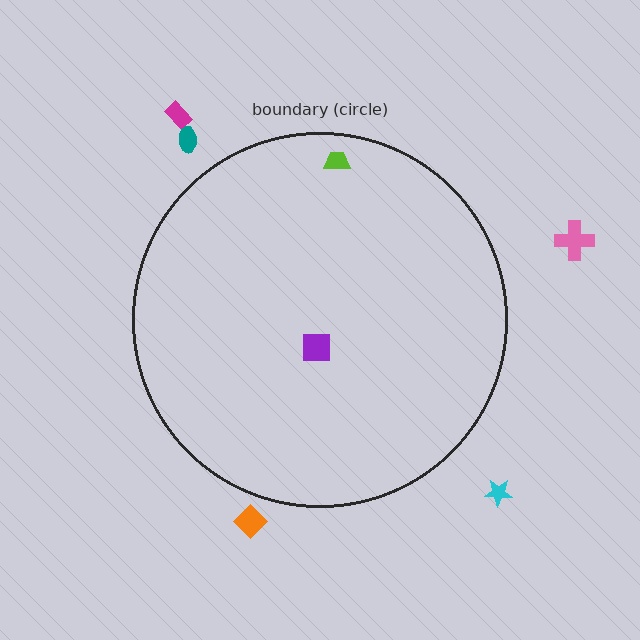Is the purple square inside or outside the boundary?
Inside.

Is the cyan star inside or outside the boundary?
Outside.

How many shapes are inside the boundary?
2 inside, 5 outside.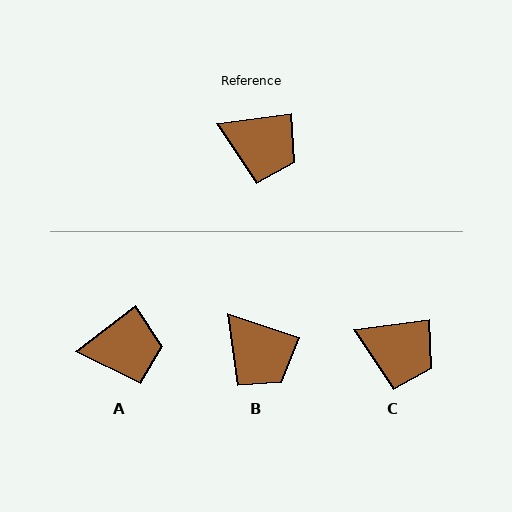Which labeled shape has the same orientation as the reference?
C.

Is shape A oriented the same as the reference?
No, it is off by about 30 degrees.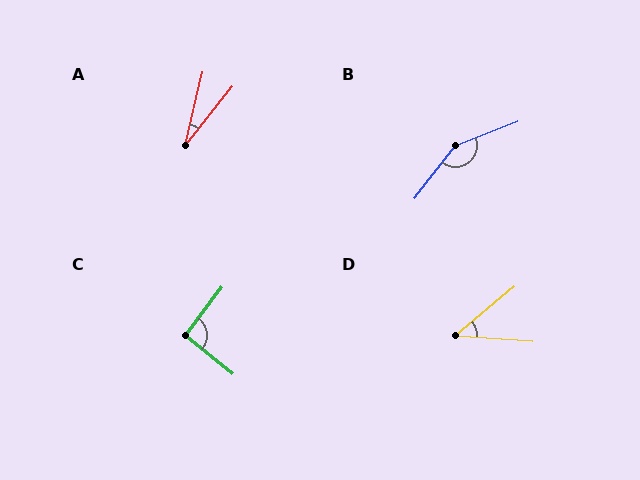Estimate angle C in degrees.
Approximately 92 degrees.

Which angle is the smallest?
A, at approximately 25 degrees.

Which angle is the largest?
B, at approximately 149 degrees.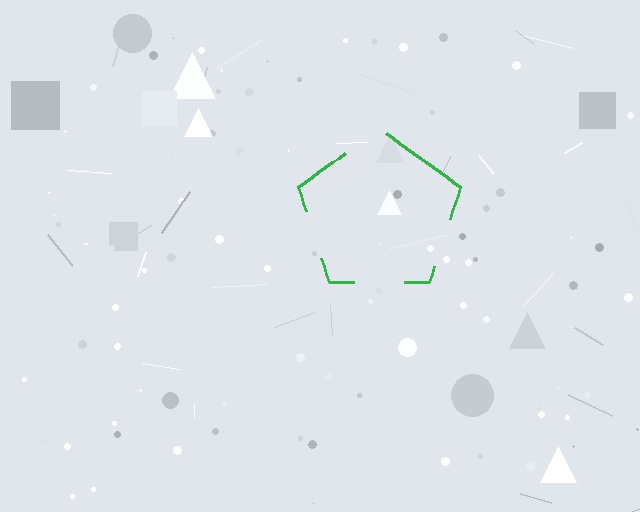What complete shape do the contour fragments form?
The contour fragments form a pentagon.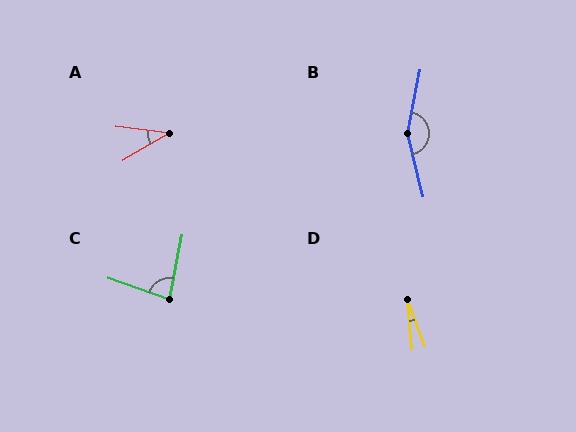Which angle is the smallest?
D, at approximately 15 degrees.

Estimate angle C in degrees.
Approximately 82 degrees.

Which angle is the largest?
B, at approximately 155 degrees.